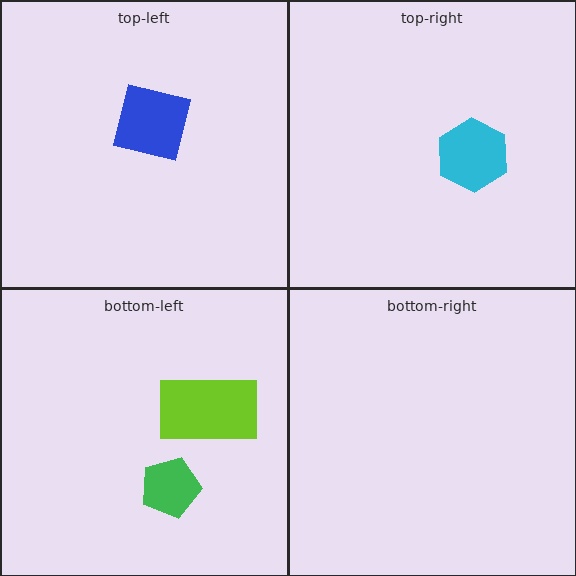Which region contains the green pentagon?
The bottom-left region.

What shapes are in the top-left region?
The blue square.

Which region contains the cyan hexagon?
The top-right region.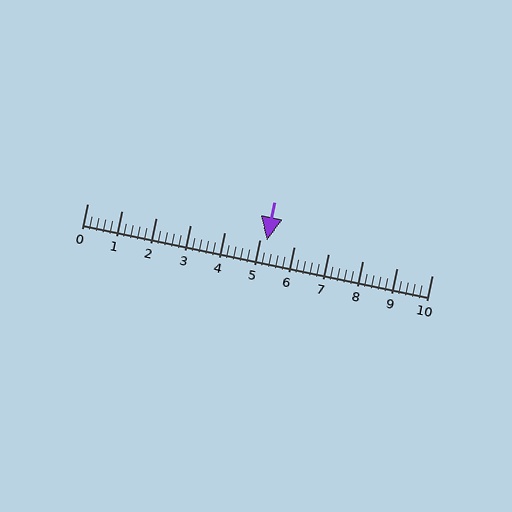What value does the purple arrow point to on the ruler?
The purple arrow points to approximately 5.2.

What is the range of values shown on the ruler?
The ruler shows values from 0 to 10.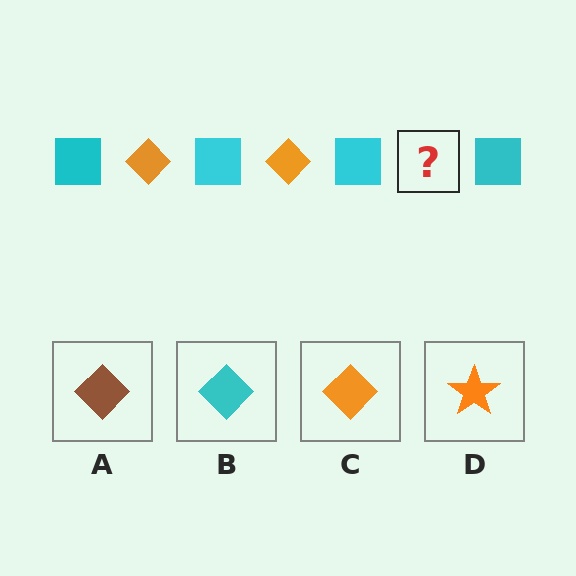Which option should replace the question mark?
Option C.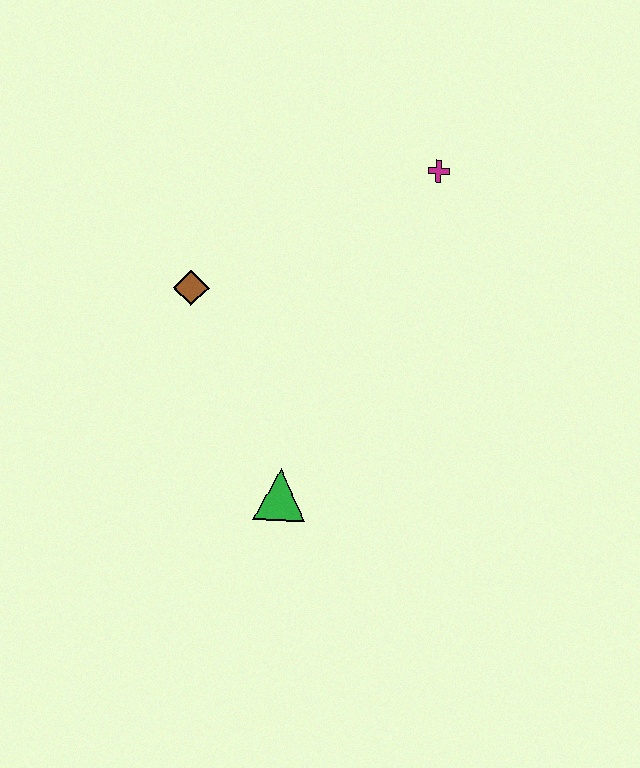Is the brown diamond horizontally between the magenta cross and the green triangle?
No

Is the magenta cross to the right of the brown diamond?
Yes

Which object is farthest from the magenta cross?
The green triangle is farthest from the magenta cross.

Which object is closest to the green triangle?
The brown diamond is closest to the green triangle.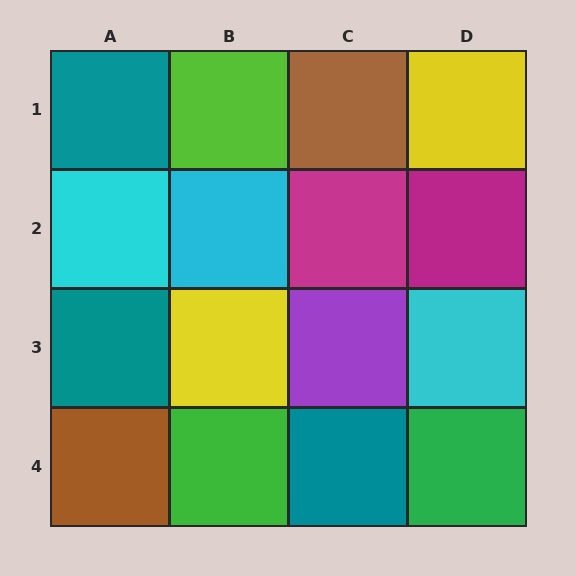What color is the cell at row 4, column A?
Brown.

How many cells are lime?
1 cell is lime.